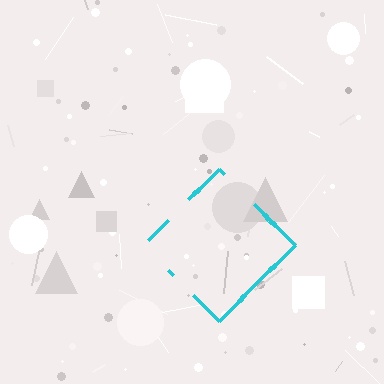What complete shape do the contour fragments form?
The contour fragments form a diamond.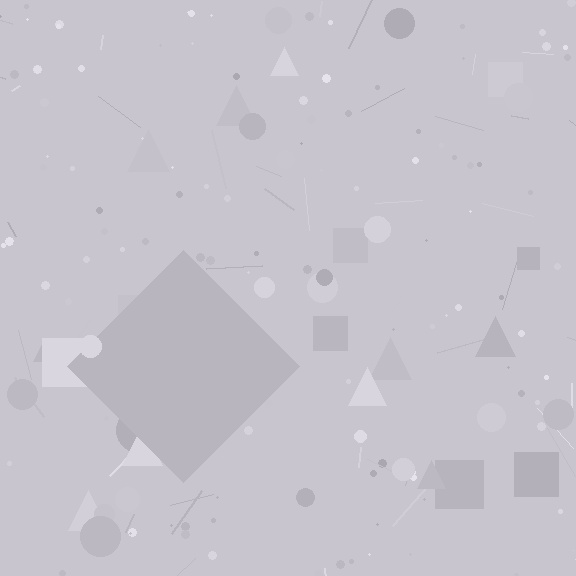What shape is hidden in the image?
A diamond is hidden in the image.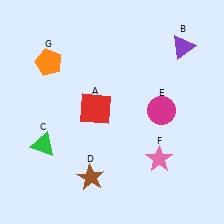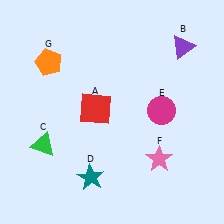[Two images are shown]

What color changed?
The star (D) changed from brown in Image 1 to teal in Image 2.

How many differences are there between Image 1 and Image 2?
There is 1 difference between the two images.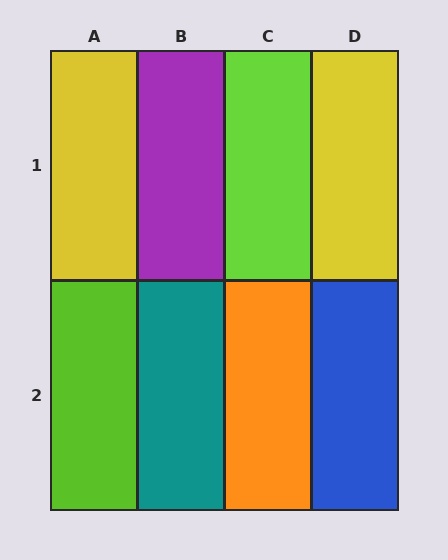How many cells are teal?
1 cell is teal.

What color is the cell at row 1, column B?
Purple.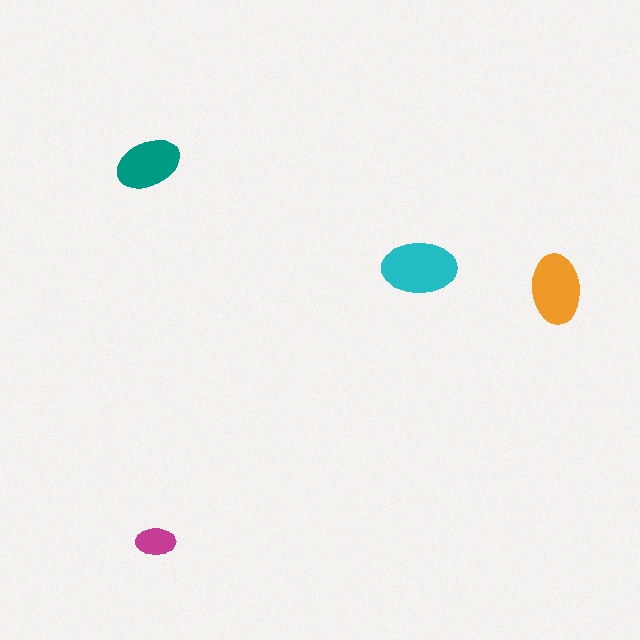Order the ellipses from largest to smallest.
the cyan one, the orange one, the teal one, the magenta one.